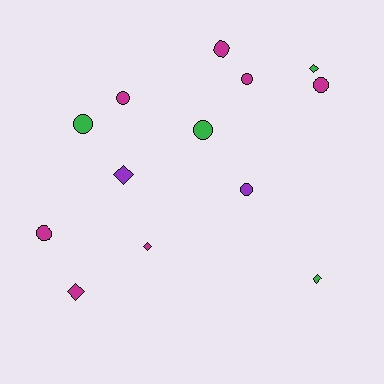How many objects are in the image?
There are 13 objects.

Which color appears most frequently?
Magenta, with 7 objects.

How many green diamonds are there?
There are 2 green diamonds.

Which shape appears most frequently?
Circle, with 8 objects.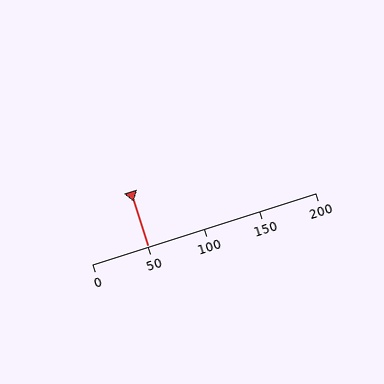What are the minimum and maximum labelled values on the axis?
The axis runs from 0 to 200.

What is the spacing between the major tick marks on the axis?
The major ticks are spaced 50 apart.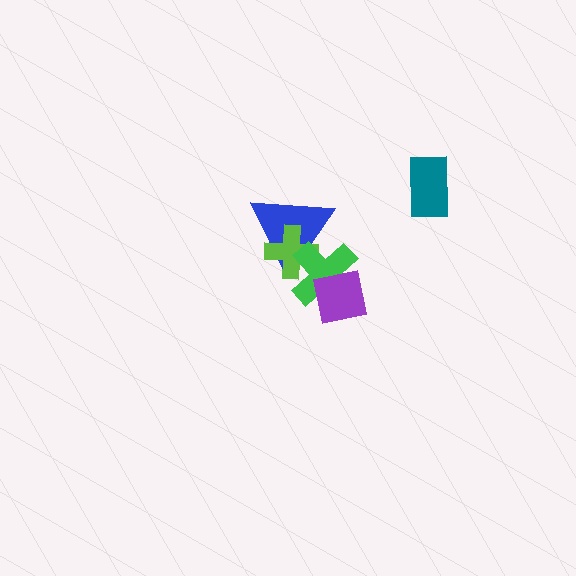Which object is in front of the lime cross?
The green cross is in front of the lime cross.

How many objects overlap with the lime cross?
2 objects overlap with the lime cross.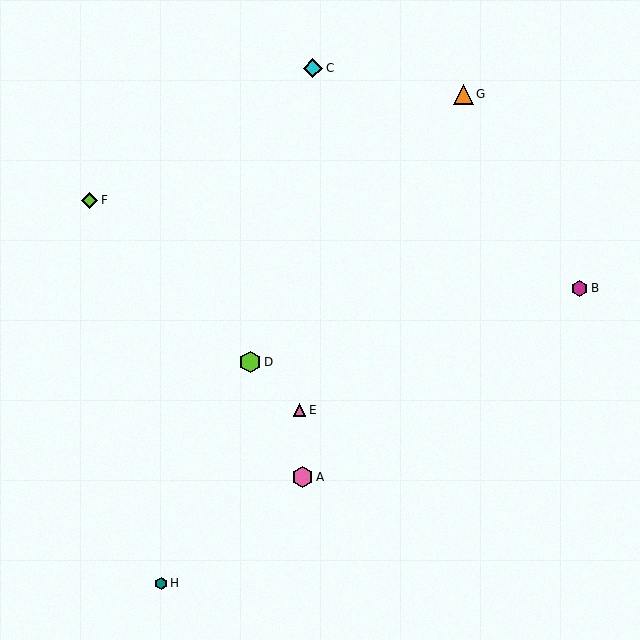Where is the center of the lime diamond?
The center of the lime diamond is at (90, 200).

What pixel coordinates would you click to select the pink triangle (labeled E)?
Click at (300, 410) to select the pink triangle E.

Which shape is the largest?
The lime hexagon (labeled D) is the largest.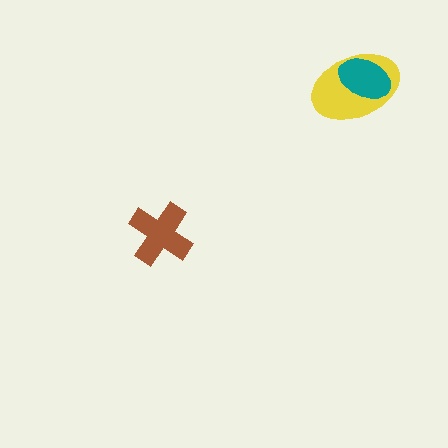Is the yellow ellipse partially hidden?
Yes, it is partially covered by another shape.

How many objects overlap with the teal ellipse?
1 object overlaps with the teal ellipse.